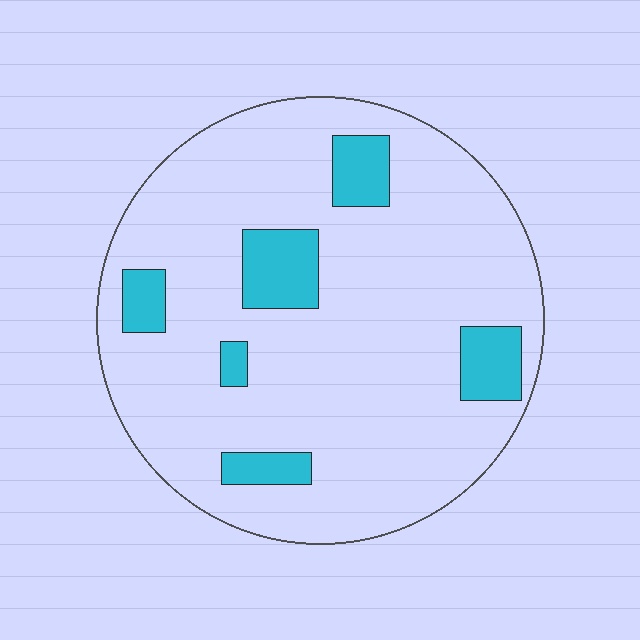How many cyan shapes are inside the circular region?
6.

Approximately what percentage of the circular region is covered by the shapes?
Approximately 15%.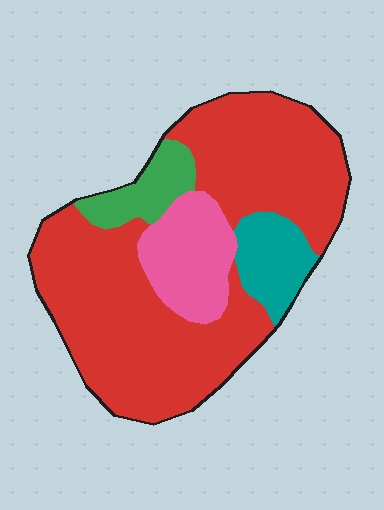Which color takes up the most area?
Red, at roughly 70%.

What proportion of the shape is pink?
Pink covers roughly 15% of the shape.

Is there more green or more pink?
Pink.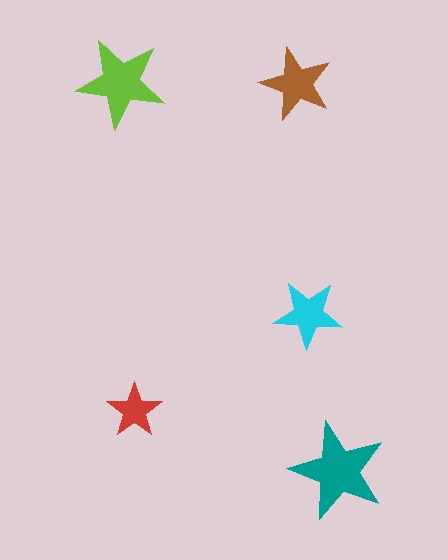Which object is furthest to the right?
The teal star is rightmost.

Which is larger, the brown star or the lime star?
The lime one.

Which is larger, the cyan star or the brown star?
The brown one.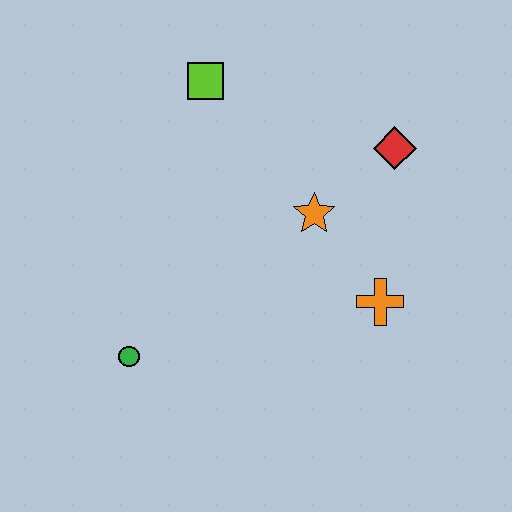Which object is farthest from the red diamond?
The green circle is farthest from the red diamond.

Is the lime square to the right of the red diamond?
No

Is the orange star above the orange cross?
Yes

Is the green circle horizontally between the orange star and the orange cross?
No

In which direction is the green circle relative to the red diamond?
The green circle is to the left of the red diamond.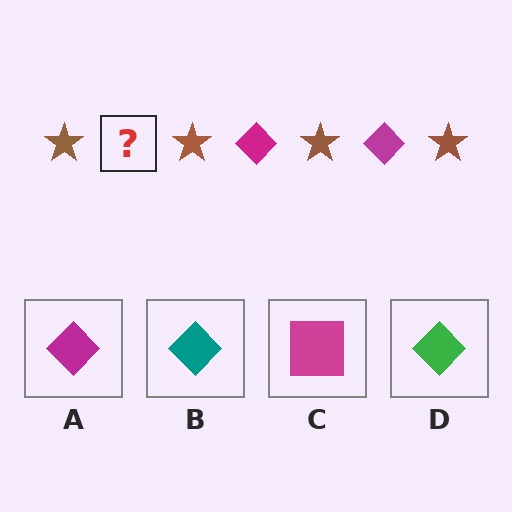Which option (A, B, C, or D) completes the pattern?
A.